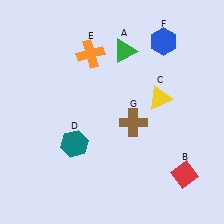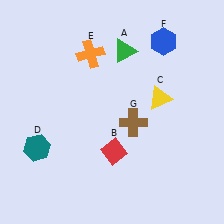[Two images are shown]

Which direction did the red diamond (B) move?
The red diamond (B) moved left.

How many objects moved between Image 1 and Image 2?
2 objects moved between the two images.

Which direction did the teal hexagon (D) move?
The teal hexagon (D) moved left.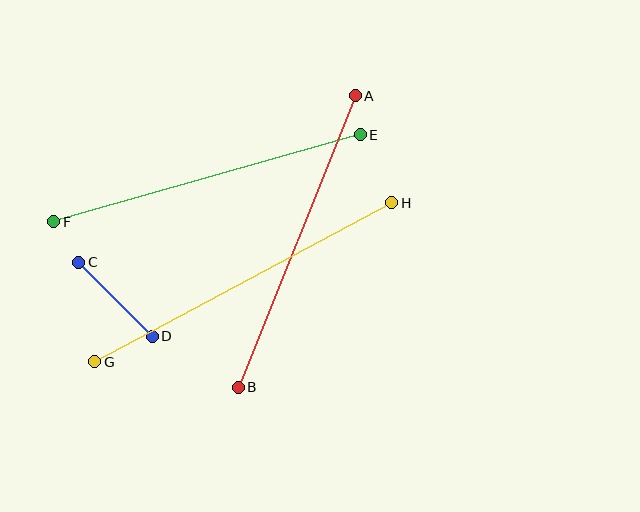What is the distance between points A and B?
The distance is approximately 314 pixels.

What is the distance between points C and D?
The distance is approximately 104 pixels.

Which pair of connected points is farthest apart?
Points G and H are farthest apart.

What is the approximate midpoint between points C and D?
The midpoint is at approximately (116, 299) pixels.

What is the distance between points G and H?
The distance is approximately 337 pixels.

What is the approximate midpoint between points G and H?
The midpoint is at approximately (243, 282) pixels.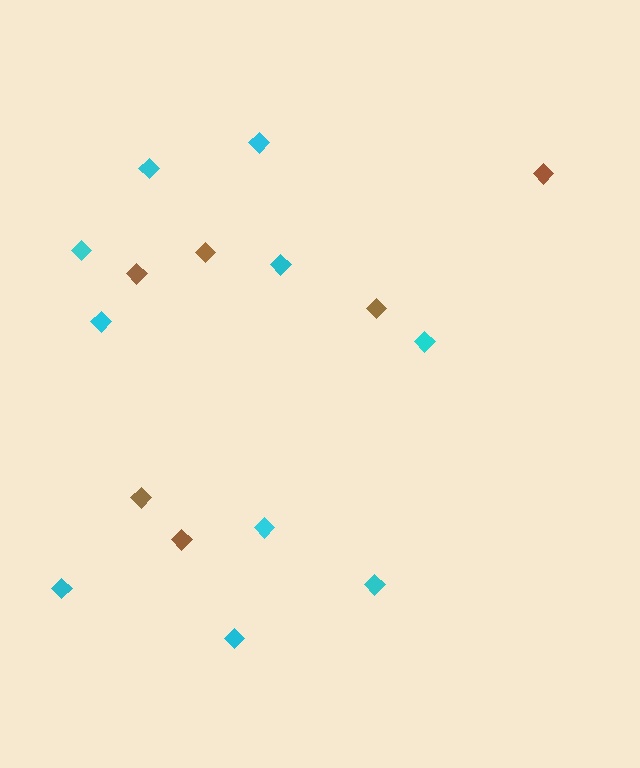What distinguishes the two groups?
There are 2 groups: one group of brown diamonds (6) and one group of cyan diamonds (10).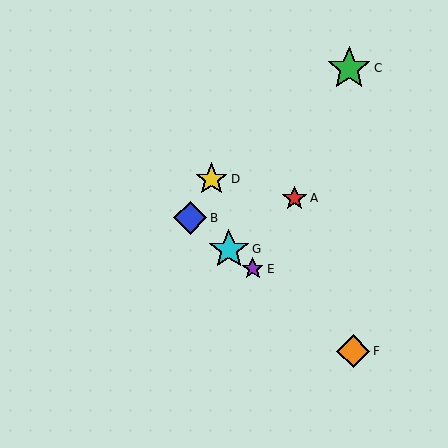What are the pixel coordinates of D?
Object D is at (211, 179).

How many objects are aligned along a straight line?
4 objects (B, E, F, G) are aligned along a straight line.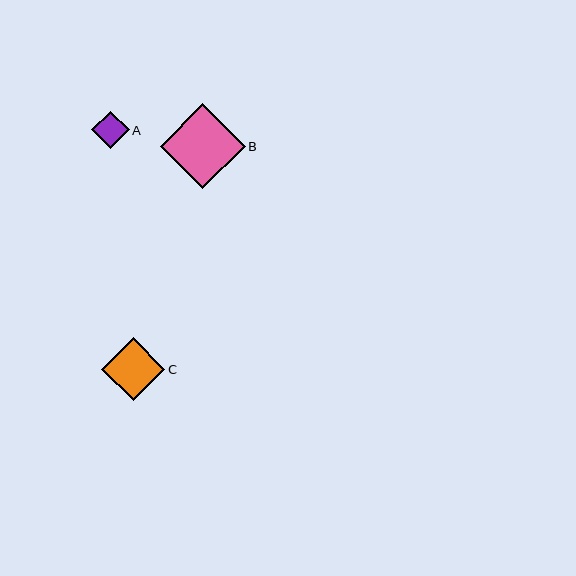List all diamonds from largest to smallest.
From largest to smallest: B, C, A.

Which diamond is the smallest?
Diamond A is the smallest with a size of approximately 38 pixels.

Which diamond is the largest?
Diamond B is the largest with a size of approximately 85 pixels.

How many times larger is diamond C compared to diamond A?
Diamond C is approximately 1.7 times the size of diamond A.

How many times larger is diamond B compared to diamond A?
Diamond B is approximately 2.3 times the size of diamond A.